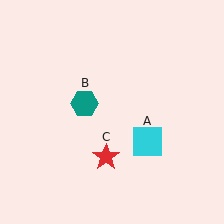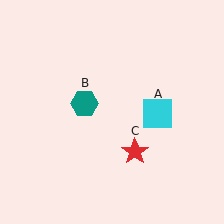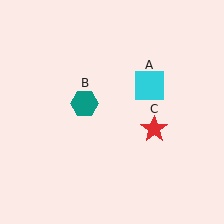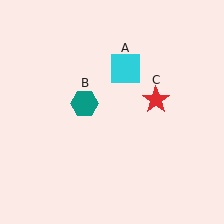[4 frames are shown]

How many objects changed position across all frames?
2 objects changed position: cyan square (object A), red star (object C).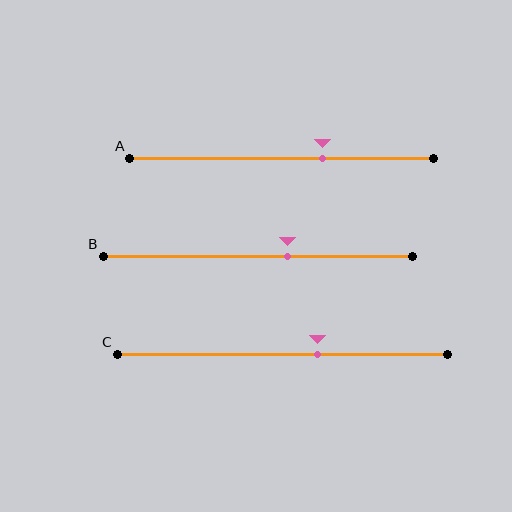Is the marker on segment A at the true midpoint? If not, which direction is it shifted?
No, the marker on segment A is shifted to the right by about 13% of the segment length.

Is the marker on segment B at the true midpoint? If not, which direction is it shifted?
No, the marker on segment B is shifted to the right by about 10% of the segment length.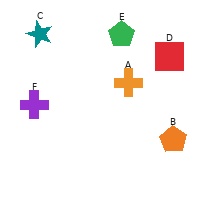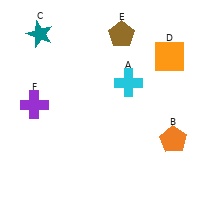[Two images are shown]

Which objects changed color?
A changed from orange to cyan. D changed from red to orange. E changed from green to brown.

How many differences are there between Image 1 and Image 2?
There are 3 differences between the two images.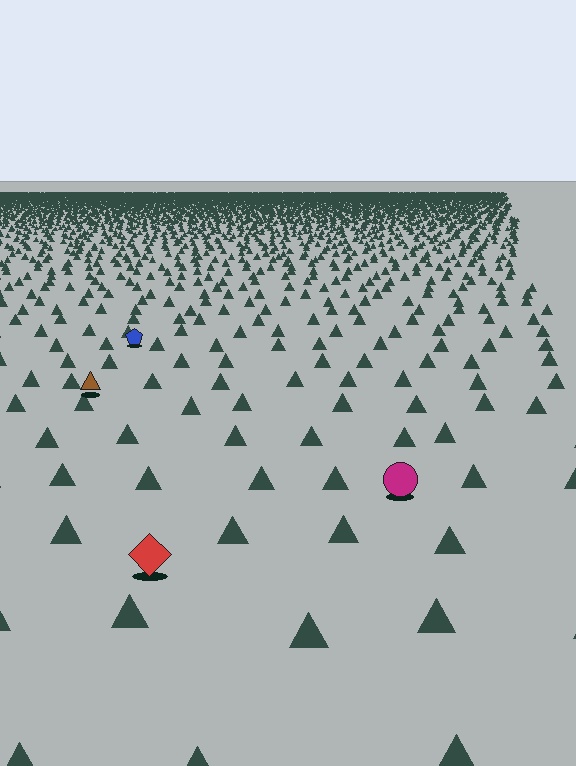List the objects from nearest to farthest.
From nearest to farthest: the red diamond, the magenta circle, the brown triangle, the blue pentagon.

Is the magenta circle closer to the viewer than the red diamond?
No. The red diamond is closer — you can tell from the texture gradient: the ground texture is coarser near it.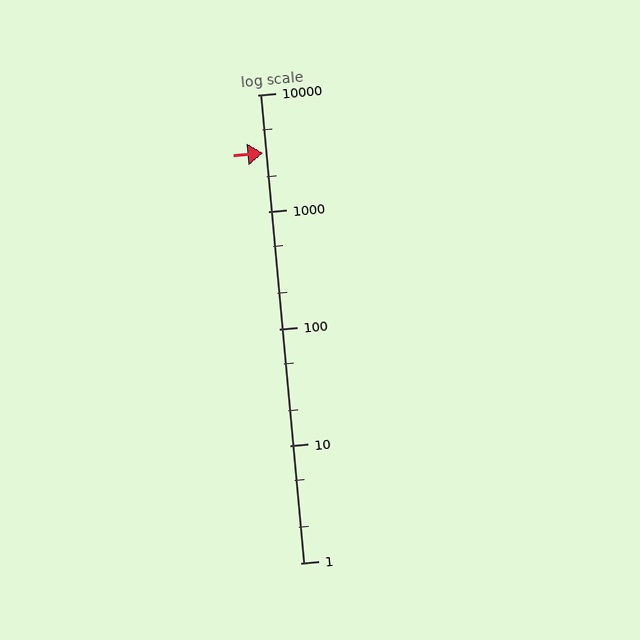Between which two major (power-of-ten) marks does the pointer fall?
The pointer is between 1000 and 10000.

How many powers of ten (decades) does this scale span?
The scale spans 4 decades, from 1 to 10000.